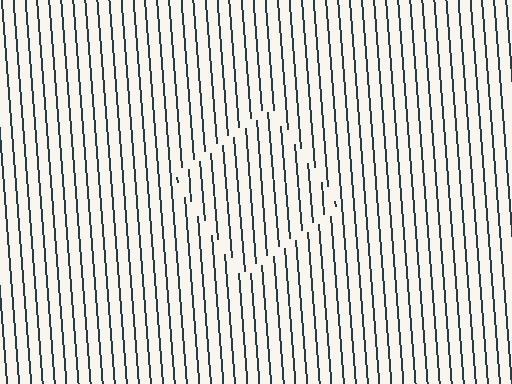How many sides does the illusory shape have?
4 sides — the line-ends trace a square.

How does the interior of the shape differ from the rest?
The interior of the shape contains the same grating, shifted by half a period — the contour is defined by the phase discontinuity where line-ends from the inner and outer gratings abut.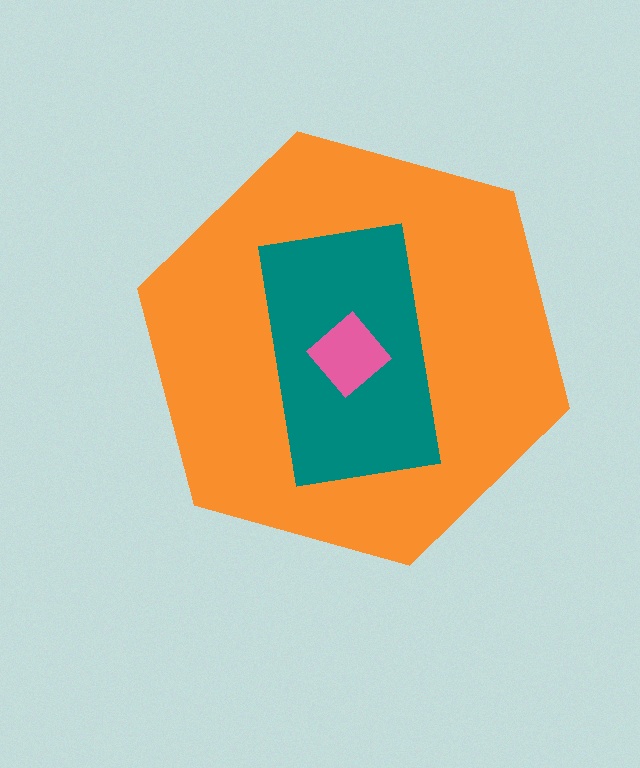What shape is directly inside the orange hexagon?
The teal rectangle.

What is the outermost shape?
The orange hexagon.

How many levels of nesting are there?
3.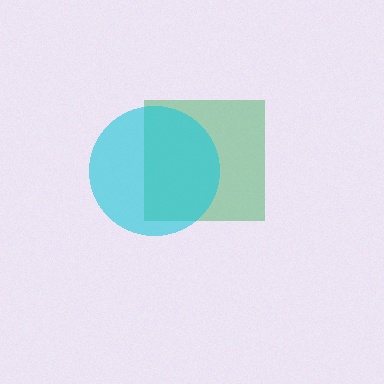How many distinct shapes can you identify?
There are 2 distinct shapes: a green square, a cyan circle.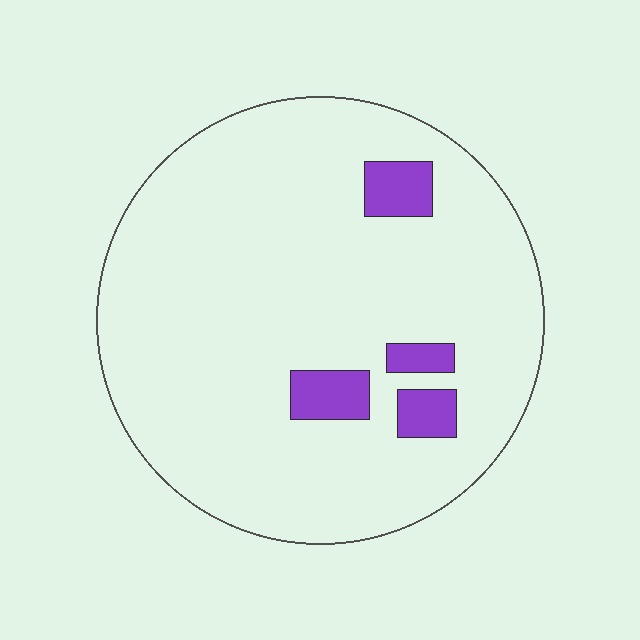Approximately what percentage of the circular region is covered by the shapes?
Approximately 10%.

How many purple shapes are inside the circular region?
4.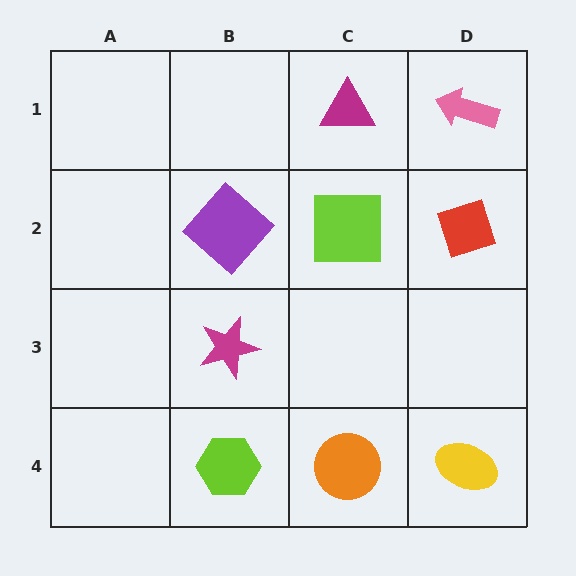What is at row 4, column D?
A yellow ellipse.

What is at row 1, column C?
A magenta triangle.